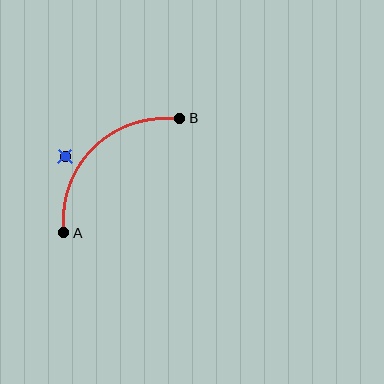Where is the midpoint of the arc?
The arc midpoint is the point on the curve farthest from the straight line joining A and B. It sits above and to the left of that line.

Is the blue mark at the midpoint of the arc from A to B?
No — the blue mark does not lie on the arc at all. It sits slightly outside the curve.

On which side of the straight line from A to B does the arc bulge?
The arc bulges above and to the left of the straight line connecting A and B.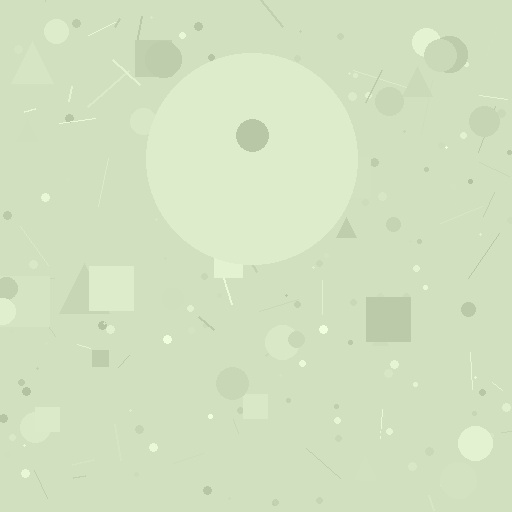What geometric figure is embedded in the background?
A circle is embedded in the background.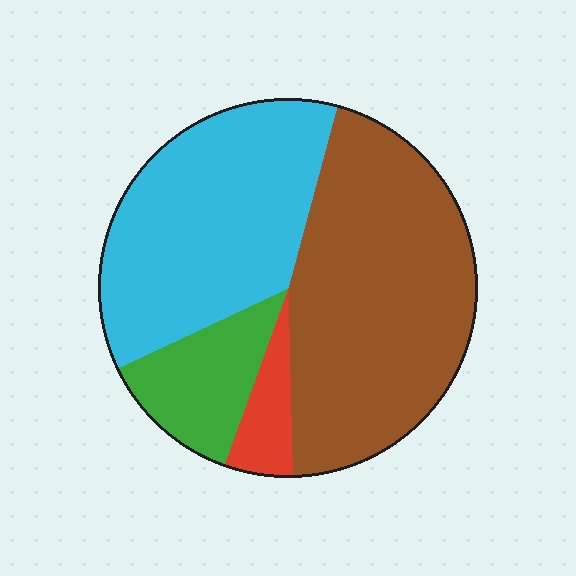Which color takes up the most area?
Brown, at roughly 45%.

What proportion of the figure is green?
Green takes up about one eighth (1/8) of the figure.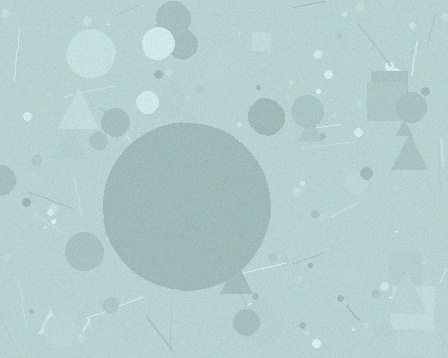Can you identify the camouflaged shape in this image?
The camouflaged shape is a circle.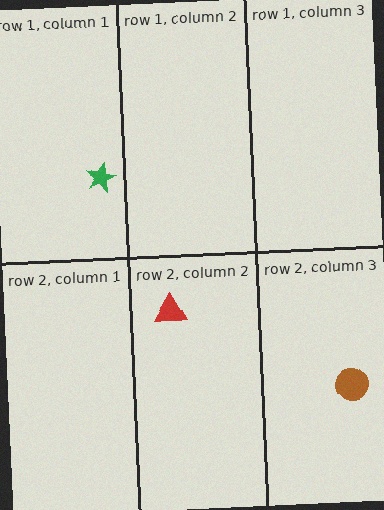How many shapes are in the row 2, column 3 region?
1.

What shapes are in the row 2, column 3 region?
The brown circle.